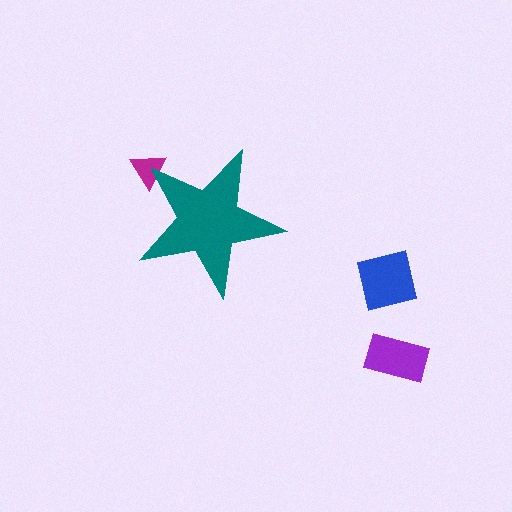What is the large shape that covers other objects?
A teal star.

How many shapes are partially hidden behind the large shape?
1 shape is partially hidden.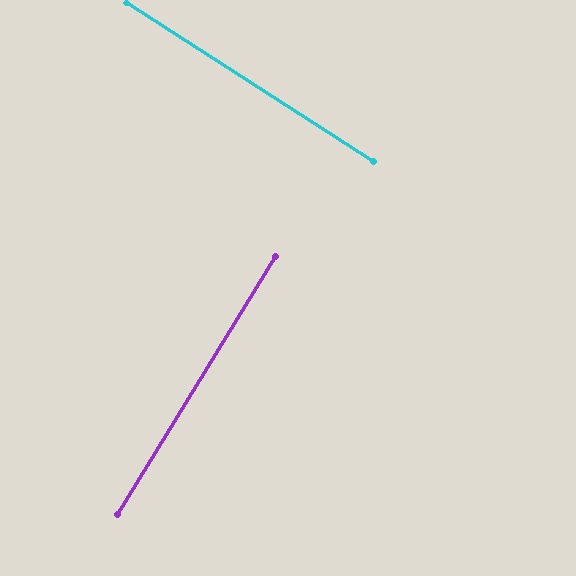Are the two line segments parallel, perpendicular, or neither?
Perpendicular — they meet at approximately 89°.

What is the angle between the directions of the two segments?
Approximately 89 degrees.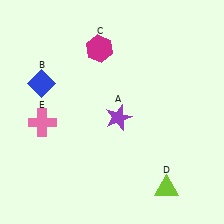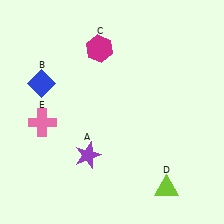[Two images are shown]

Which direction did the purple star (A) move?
The purple star (A) moved down.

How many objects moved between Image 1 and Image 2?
1 object moved between the two images.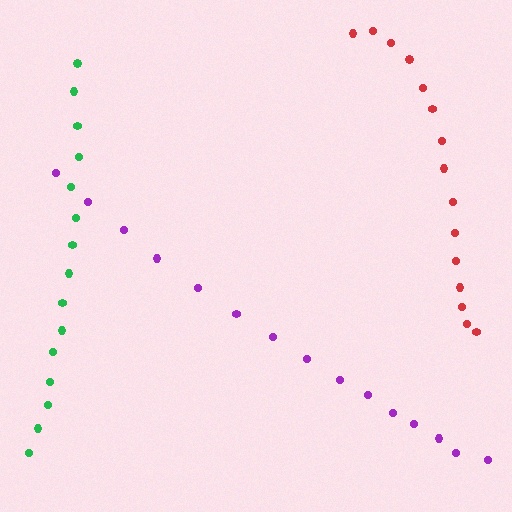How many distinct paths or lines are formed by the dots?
There are 3 distinct paths.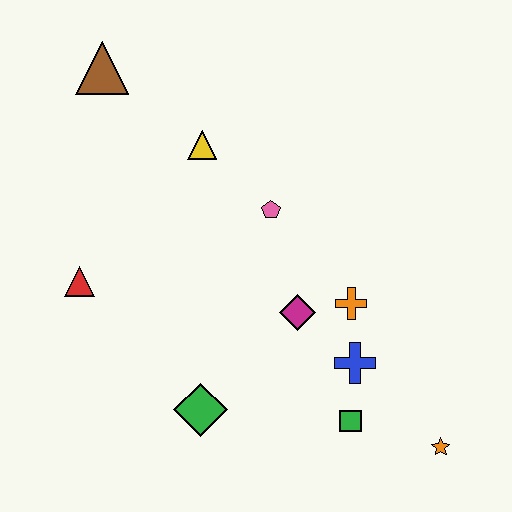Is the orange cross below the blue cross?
No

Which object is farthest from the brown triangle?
The orange star is farthest from the brown triangle.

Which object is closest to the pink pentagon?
The yellow triangle is closest to the pink pentagon.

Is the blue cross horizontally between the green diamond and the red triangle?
No